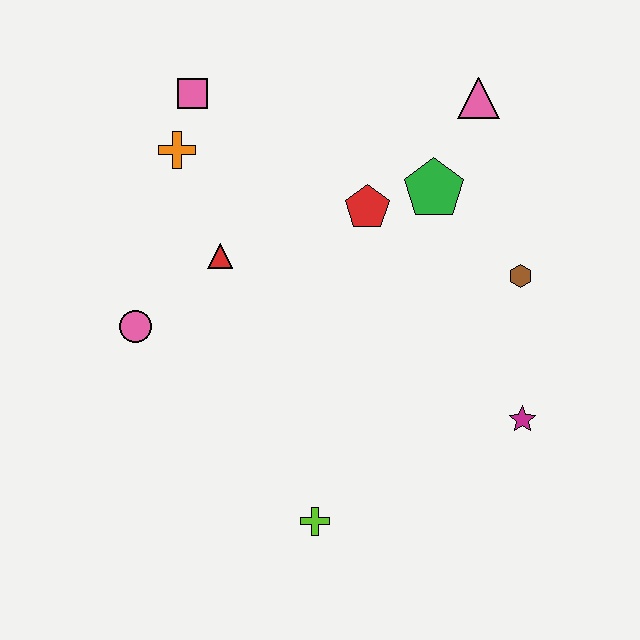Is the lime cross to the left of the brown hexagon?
Yes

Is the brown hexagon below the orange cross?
Yes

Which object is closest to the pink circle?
The red triangle is closest to the pink circle.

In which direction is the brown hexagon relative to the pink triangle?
The brown hexagon is below the pink triangle.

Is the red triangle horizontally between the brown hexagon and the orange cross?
Yes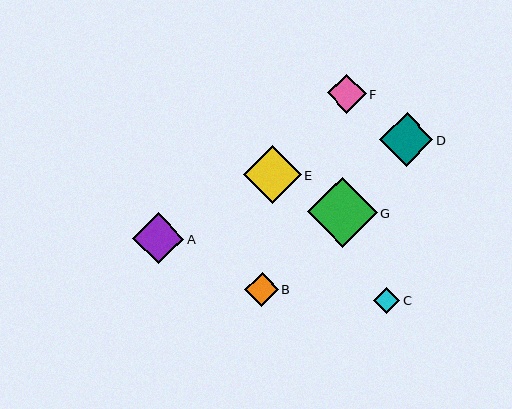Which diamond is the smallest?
Diamond C is the smallest with a size of approximately 26 pixels.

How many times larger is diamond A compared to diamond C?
Diamond A is approximately 2.0 times the size of diamond C.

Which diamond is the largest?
Diamond G is the largest with a size of approximately 70 pixels.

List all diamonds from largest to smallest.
From largest to smallest: G, E, D, A, F, B, C.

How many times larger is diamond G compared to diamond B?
Diamond G is approximately 2.1 times the size of diamond B.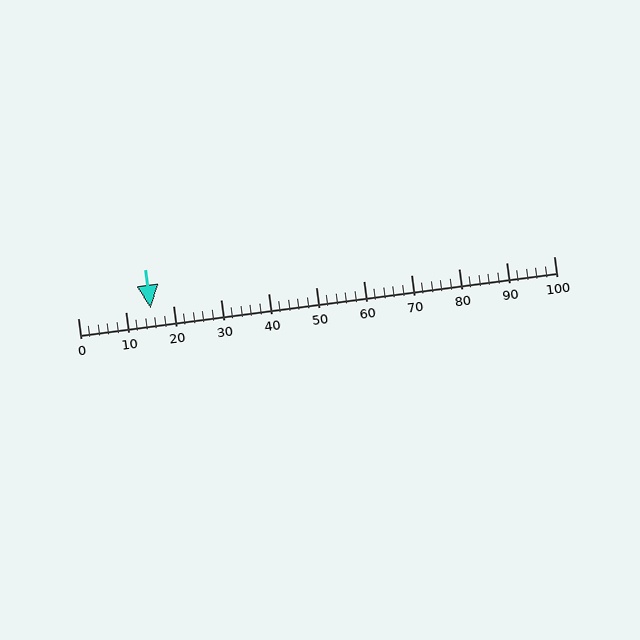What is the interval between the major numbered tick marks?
The major tick marks are spaced 10 units apart.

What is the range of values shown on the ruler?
The ruler shows values from 0 to 100.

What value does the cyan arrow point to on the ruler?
The cyan arrow points to approximately 15.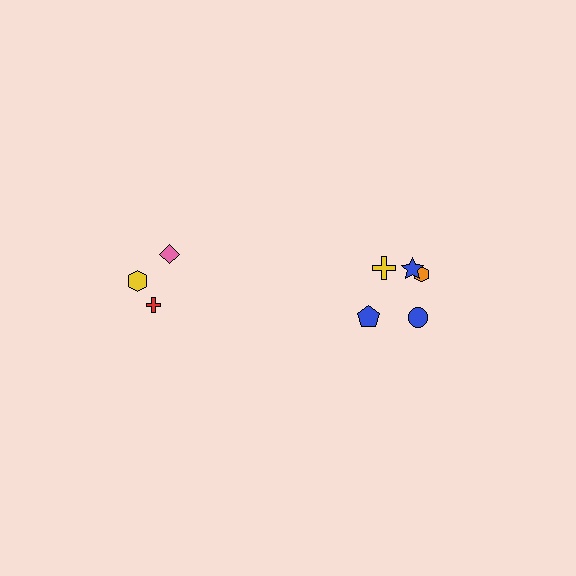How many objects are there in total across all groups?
There are 8 objects.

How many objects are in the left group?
There are 3 objects.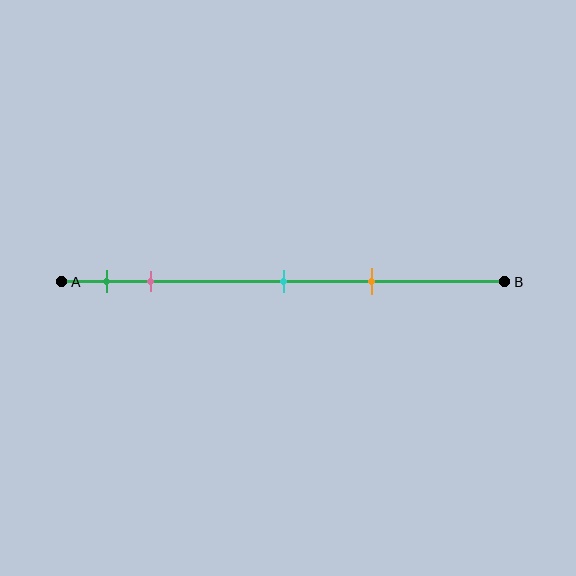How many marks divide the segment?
There are 4 marks dividing the segment.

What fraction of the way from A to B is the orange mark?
The orange mark is approximately 70% (0.7) of the way from A to B.